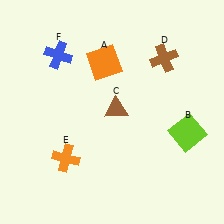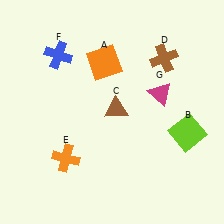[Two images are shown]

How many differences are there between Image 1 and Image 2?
There is 1 difference between the two images.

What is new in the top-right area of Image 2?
A magenta triangle (G) was added in the top-right area of Image 2.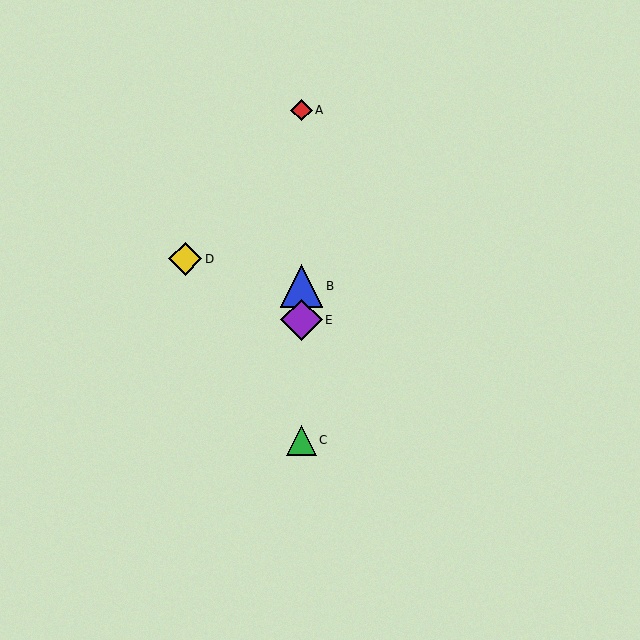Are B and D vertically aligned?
No, B is at x≈302 and D is at x≈185.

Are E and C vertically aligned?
Yes, both are at x≈302.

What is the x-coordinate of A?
Object A is at x≈302.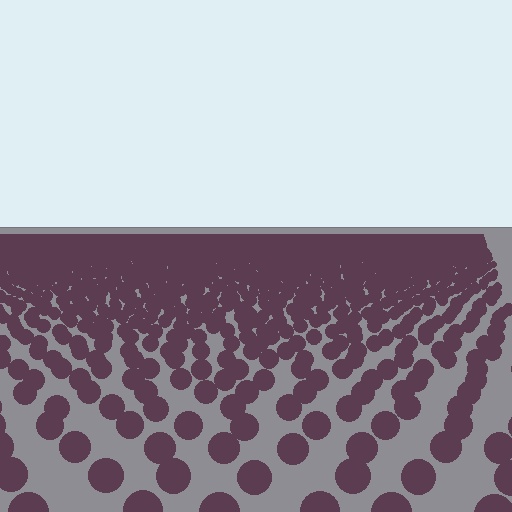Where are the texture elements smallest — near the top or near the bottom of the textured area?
Near the top.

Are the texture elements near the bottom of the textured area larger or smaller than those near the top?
Larger. Near the bottom, elements are closer to the viewer and appear at a bigger on-screen size.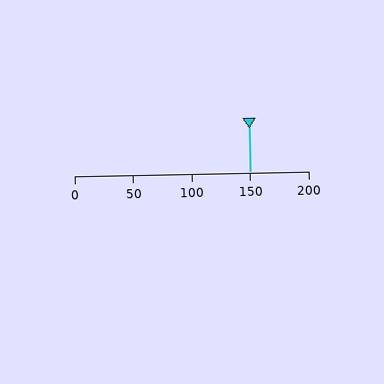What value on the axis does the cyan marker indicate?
The marker indicates approximately 150.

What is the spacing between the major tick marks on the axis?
The major ticks are spaced 50 apart.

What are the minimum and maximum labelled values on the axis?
The axis runs from 0 to 200.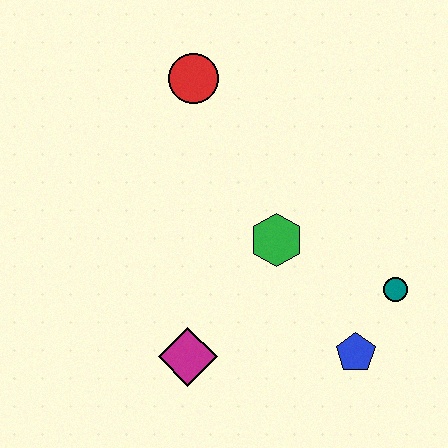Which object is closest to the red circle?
The green hexagon is closest to the red circle.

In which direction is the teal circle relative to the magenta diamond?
The teal circle is to the right of the magenta diamond.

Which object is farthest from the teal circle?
The red circle is farthest from the teal circle.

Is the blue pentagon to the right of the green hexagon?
Yes